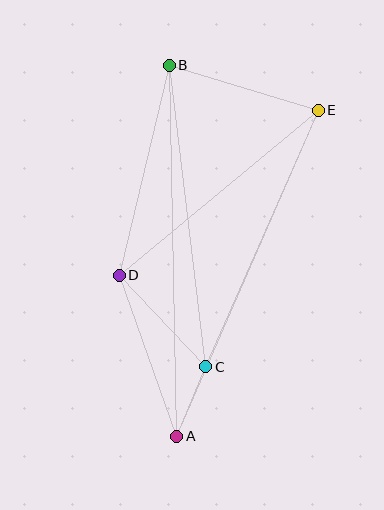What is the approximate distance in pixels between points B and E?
The distance between B and E is approximately 156 pixels.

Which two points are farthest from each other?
Points A and B are farthest from each other.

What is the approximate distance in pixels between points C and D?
The distance between C and D is approximately 126 pixels.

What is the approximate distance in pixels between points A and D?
The distance between A and D is approximately 171 pixels.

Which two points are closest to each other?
Points A and C are closest to each other.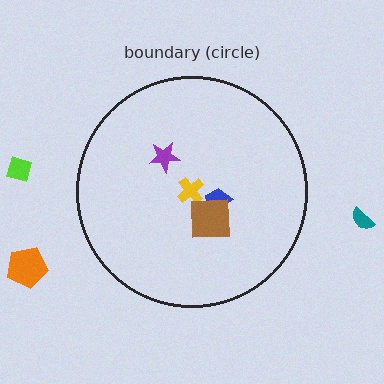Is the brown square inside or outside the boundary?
Inside.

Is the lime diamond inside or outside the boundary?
Outside.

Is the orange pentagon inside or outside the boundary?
Outside.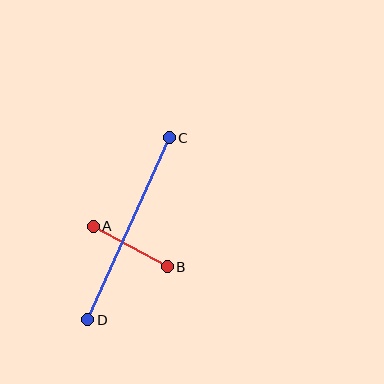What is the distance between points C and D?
The distance is approximately 199 pixels.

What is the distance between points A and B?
The distance is approximately 84 pixels.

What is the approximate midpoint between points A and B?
The midpoint is at approximately (130, 247) pixels.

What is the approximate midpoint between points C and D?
The midpoint is at approximately (129, 229) pixels.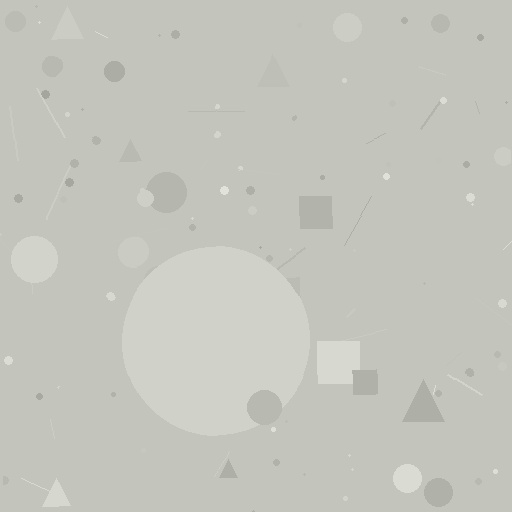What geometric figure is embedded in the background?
A circle is embedded in the background.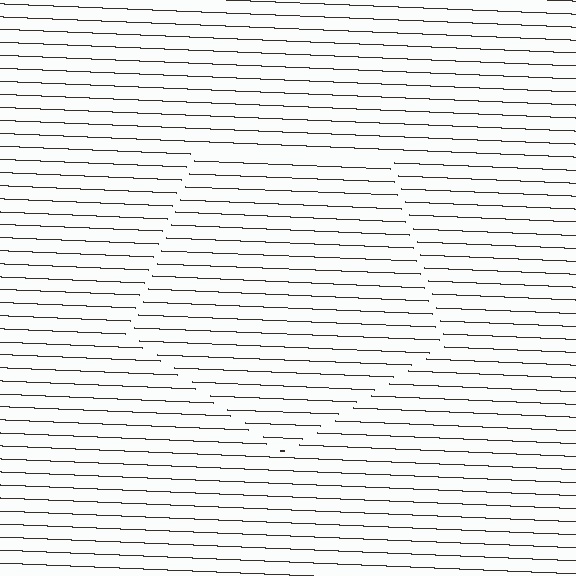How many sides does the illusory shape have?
5 sides — the line-ends trace a pentagon.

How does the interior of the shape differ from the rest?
The interior of the shape contains the same grating, shifted by half a period — the contour is defined by the phase discontinuity where line-ends from the inner and outer gratings abut.